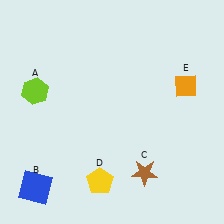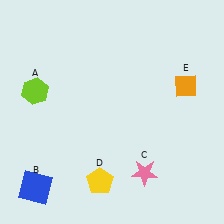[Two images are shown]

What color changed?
The star (C) changed from brown in Image 1 to pink in Image 2.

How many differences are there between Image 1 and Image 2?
There is 1 difference between the two images.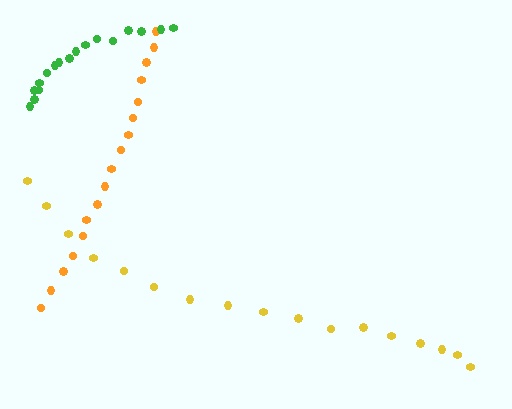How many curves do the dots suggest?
There are 3 distinct paths.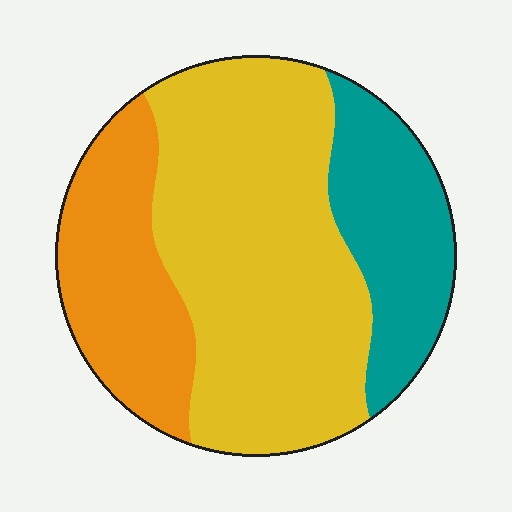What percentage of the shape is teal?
Teal takes up between a sixth and a third of the shape.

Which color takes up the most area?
Yellow, at roughly 55%.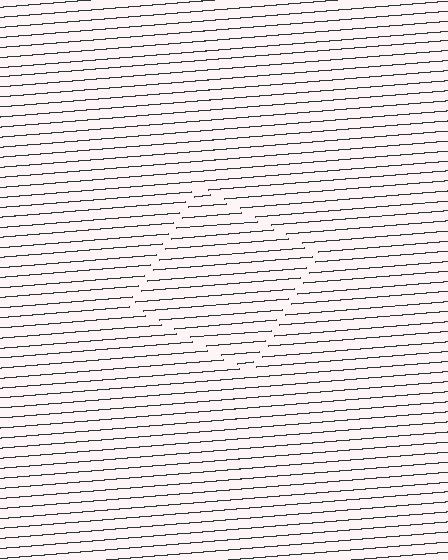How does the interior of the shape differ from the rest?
The interior of the shape contains the same grating, shifted by half a period — the contour is defined by the phase discontinuity where line-ends from the inner and outer gratings abut.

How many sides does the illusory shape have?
4 sides — the line-ends trace a square.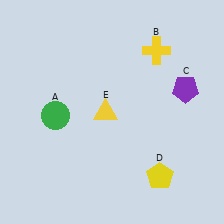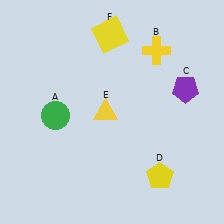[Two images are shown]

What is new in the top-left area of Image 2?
A yellow square (F) was added in the top-left area of Image 2.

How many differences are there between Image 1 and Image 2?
There is 1 difference between the two images.